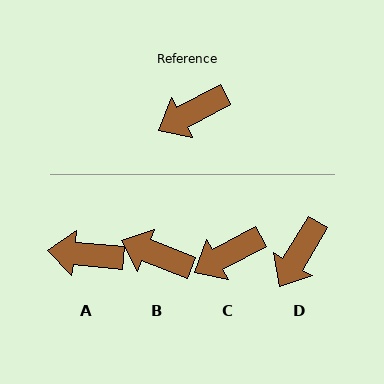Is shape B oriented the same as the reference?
No, it is off by about 49 degrees.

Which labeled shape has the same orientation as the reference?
C.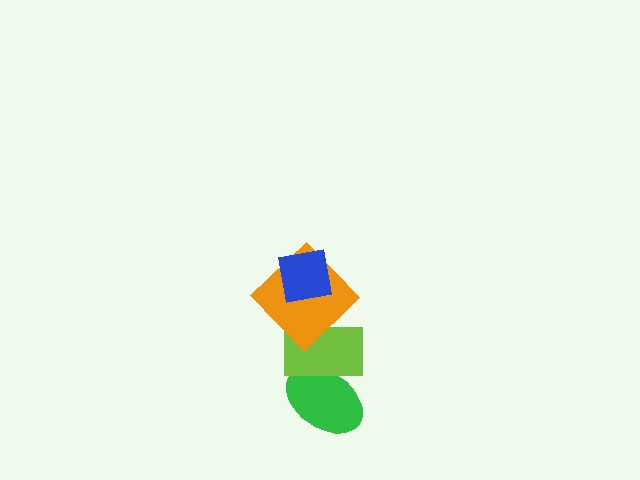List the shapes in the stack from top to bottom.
From top to bottom: the blue square, the orange diamond, the lime rectangle, the green ellipse.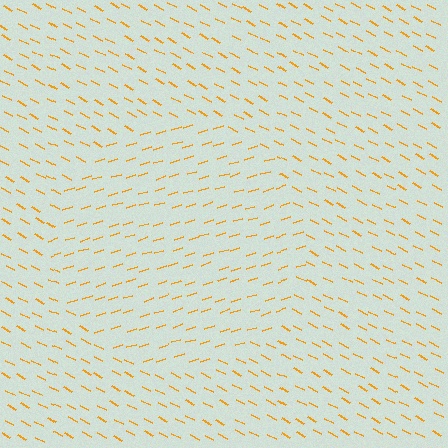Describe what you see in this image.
The image is filled with small orange line segments. A circle region in the image has lines oriented differently from the surrounding lines, creating a visible texture boundary.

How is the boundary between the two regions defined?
The boundary is defined purely by a change in line orientation (approximately 45 degrees difference). All lines are the same color and thickness.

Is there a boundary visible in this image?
Yes, there is a texture boundary formed by a change in line orientation.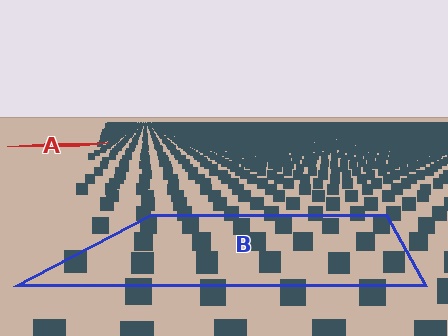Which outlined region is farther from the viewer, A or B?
Region A is farther from the viewer — the texture elements inside it appear smaller and more densely packed.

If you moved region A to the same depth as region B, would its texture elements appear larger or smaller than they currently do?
They would appear larger. At a closer depth, the same texture elements are projected at a bigger on-screen size.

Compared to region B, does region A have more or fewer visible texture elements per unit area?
Region A has more texture elements per unit area — they are packed more densely because it is farther away.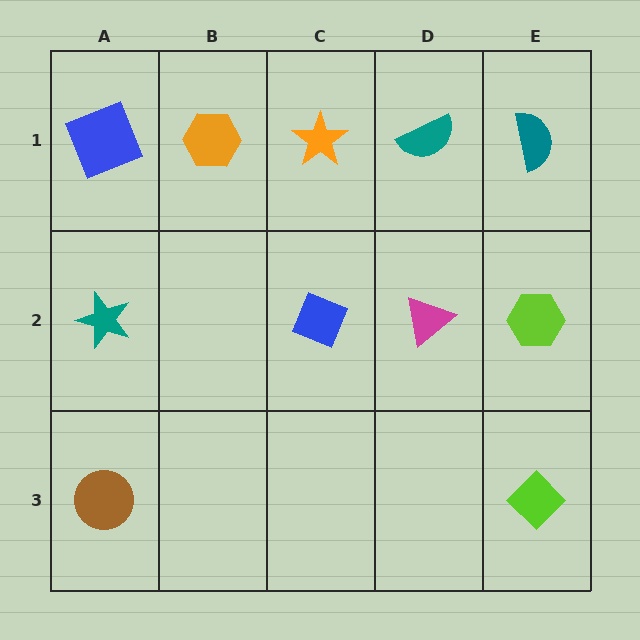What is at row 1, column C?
An orange star.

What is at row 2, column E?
A lime hexagon.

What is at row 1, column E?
A teal semicircle.